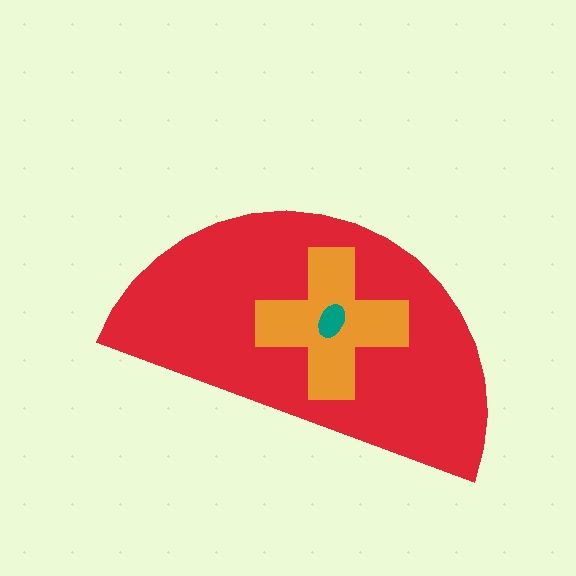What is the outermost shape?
The red semicircle.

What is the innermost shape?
The teal ellipse.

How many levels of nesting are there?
3.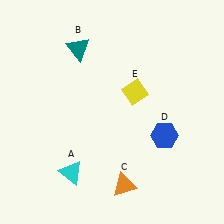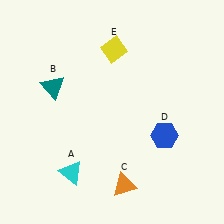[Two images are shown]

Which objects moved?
The objects that moved are: the teal triangle (B), the yellow diamond (E).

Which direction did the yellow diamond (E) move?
The yellow diamond (E) moved up.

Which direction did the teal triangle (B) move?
The teal triangle (B) moved down.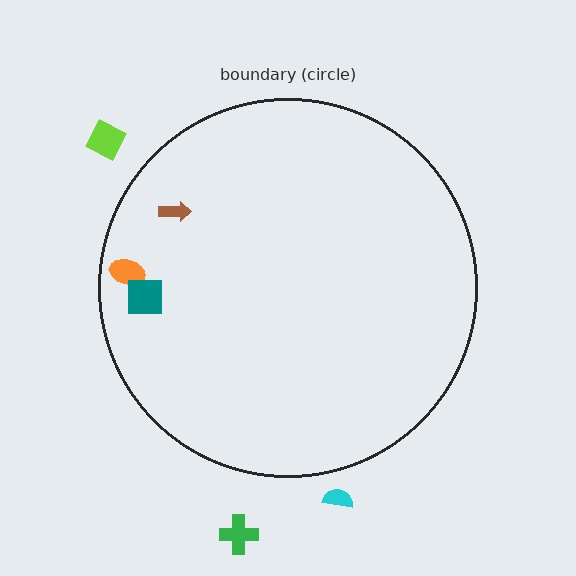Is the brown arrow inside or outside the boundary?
Inside.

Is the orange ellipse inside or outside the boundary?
Inside.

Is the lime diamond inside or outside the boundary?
Outside.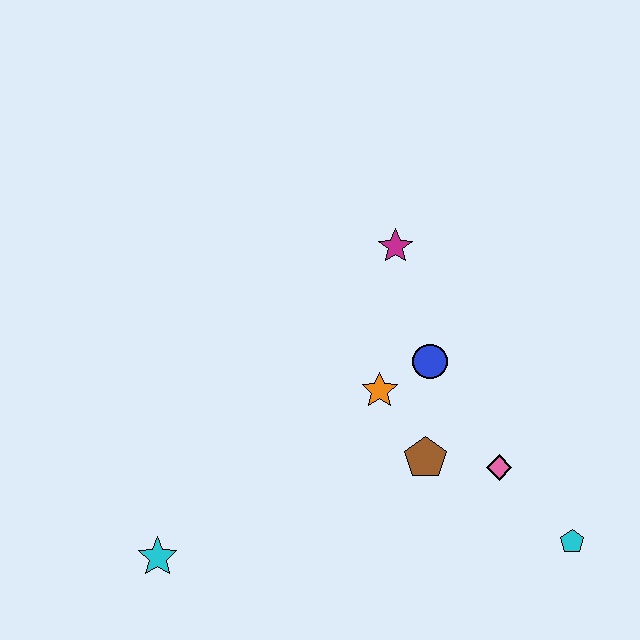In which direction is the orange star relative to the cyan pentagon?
The orange star is to the left of the cyan pentagon.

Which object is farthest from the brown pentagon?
The cyan star is farthest from the brown pentagon.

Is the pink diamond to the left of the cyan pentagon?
Yes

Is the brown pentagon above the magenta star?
No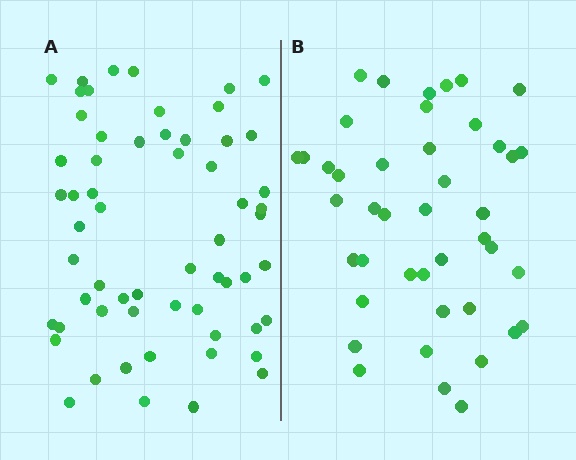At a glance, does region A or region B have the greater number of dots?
Region A (the left region) has more dots.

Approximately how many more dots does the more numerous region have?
Region A has approximately 15 more dots than region B.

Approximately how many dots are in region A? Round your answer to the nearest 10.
About 60 dots.